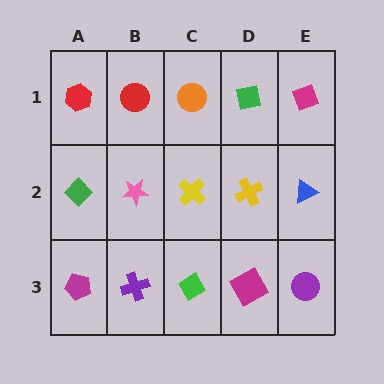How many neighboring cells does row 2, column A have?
3.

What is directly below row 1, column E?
A blue triangle.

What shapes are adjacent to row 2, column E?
A magenta diamond (row 1, column E), a purple circle (row 3, column E), a yellow cross (row 2, column D).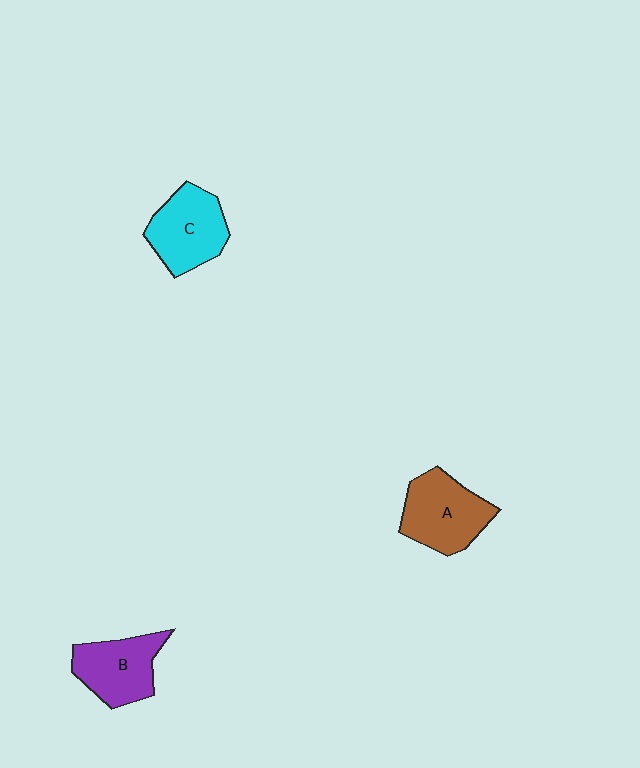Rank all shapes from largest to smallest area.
From largest to smallest: A (brown), C (cyan), B (purple).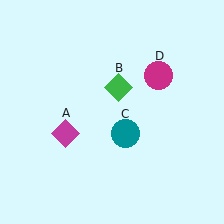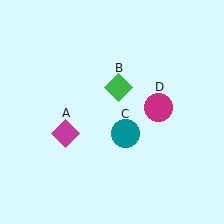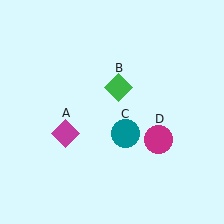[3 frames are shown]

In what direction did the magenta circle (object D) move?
The magenta circle (object D) moved down.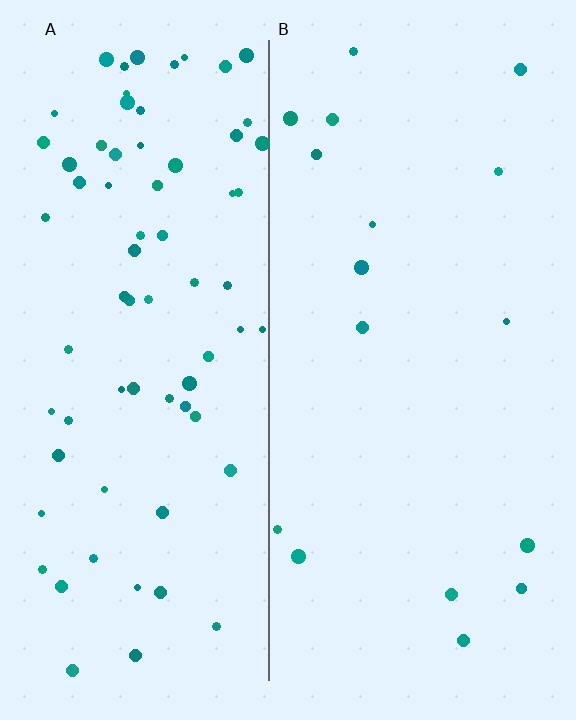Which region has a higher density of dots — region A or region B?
A (the left).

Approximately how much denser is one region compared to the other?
Approximately 4.3× — region A over region B.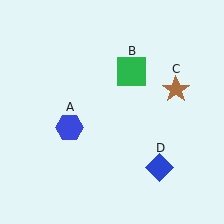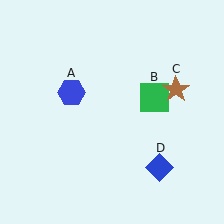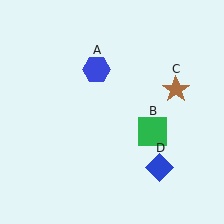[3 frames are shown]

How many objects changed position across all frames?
2 objects changed position: blue hexagon (object A), green square (object B).